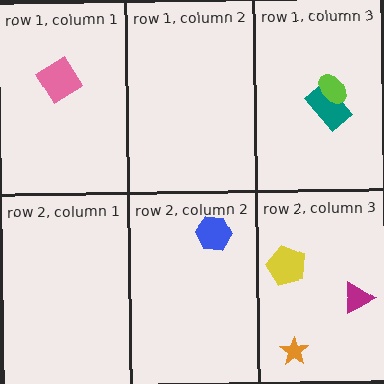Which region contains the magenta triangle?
The row 2, column 3 region.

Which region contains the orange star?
The row 2, column 3 region.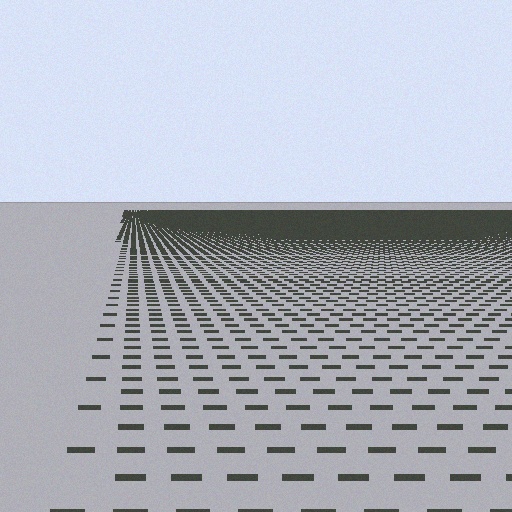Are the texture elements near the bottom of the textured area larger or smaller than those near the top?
Larger. Near the bottom, elements are closer to the viewer and appear at a bigger on-screen size.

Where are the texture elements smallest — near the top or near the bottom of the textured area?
Near the top.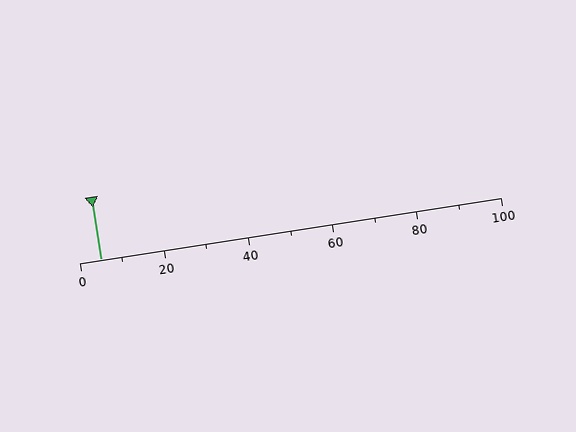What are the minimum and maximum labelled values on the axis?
The axis runs from 0 to 100.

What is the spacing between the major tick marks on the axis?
The major ticks are spaced 20 apart.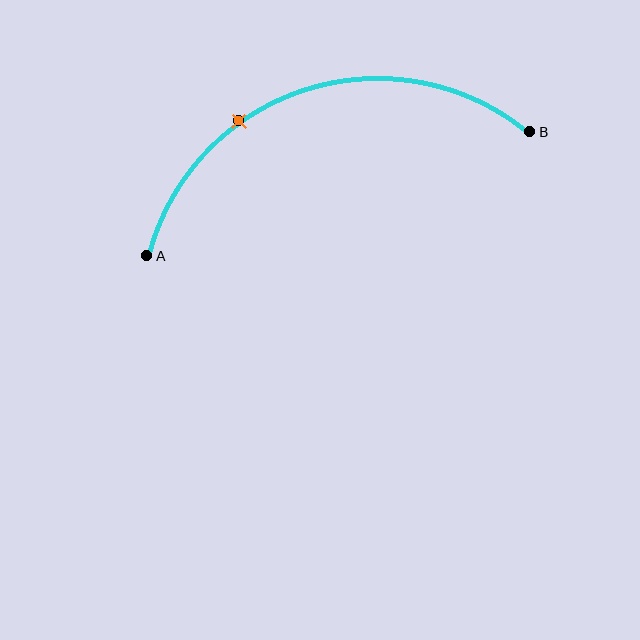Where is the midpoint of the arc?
The arc midpoint is the point on the curve farthest from the straight line joining A and B. It sits above that line.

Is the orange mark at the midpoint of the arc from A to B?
No. The orange mark lies on the arc but is closer to endpoint A. The arc midpoint would be at the point on the curve equidistant along the arc from both A and B.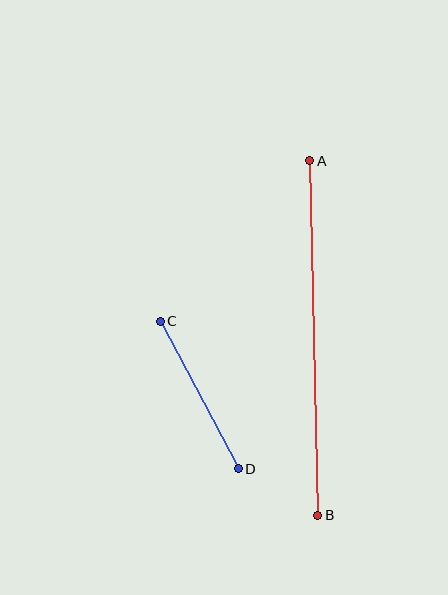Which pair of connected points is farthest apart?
Points A and B are farthest apart.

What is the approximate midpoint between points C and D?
The midpoint is at approximately (199, 395) pixels.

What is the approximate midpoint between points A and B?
The midpoint is at approximately (314, 338) pixels.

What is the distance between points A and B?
The distance is approximately 355 pixels.